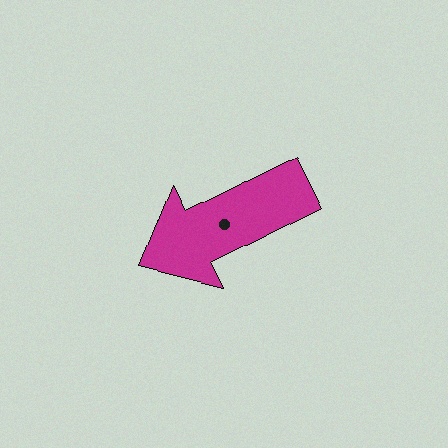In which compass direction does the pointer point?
Southwest.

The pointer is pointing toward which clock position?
Roughly 8 o'clock.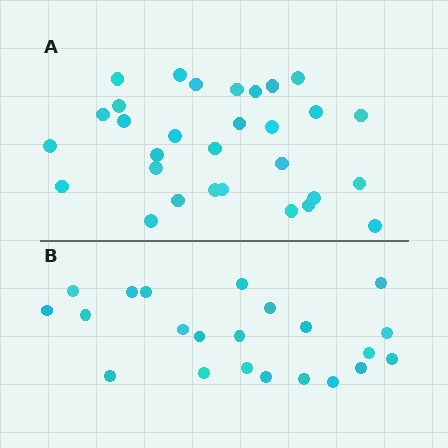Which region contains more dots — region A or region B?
Region A (the top region) has more dots.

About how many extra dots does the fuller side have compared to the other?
Region A has roughly 8 or so more dots than region B.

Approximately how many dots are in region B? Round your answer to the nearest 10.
About 20 dots. (The exact count is 22, which rounds to 20.)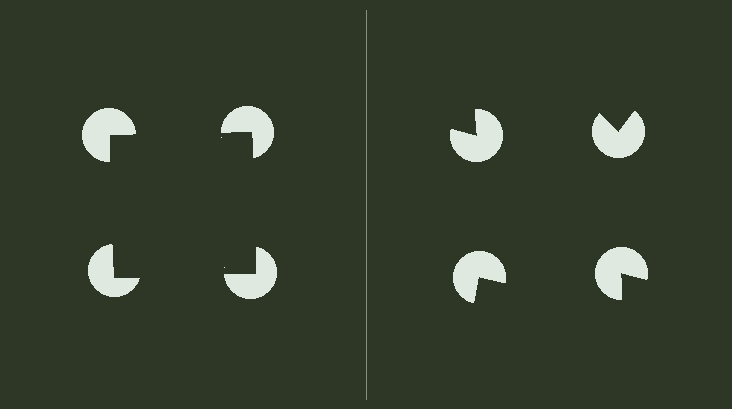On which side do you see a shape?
An illusory square appears on the left side. On the right side the wedge cuts are rotated, so no coherent shape forms.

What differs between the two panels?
The pac-man discs are positioned identically on both sides; only the wedge orientations differ. On the left they align to a square; on the right they are misaligned.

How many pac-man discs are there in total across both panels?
8 — 4 on each side.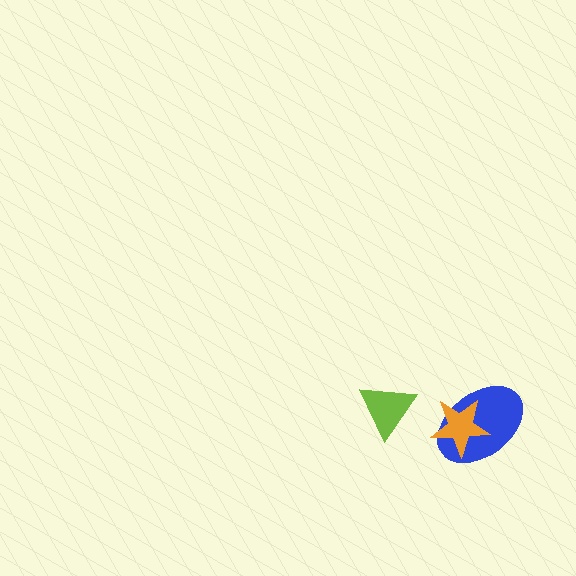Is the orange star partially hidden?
No, no other shape covers it.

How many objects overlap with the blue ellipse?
1 object overlaps with the blue ellipse.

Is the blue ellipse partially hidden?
Yes, it is partially covered by another shape.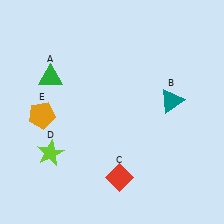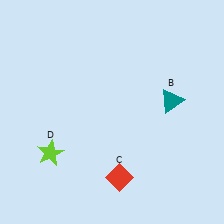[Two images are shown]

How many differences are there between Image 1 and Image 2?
There are 2 differences between the two images.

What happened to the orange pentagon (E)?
The orange pentagon (E) was removed in Image 2. It was in the bottom-left area of Image 1.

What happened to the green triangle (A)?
The green triangle (A) was removed in Image 2. It was in the top-left area of Image 1.